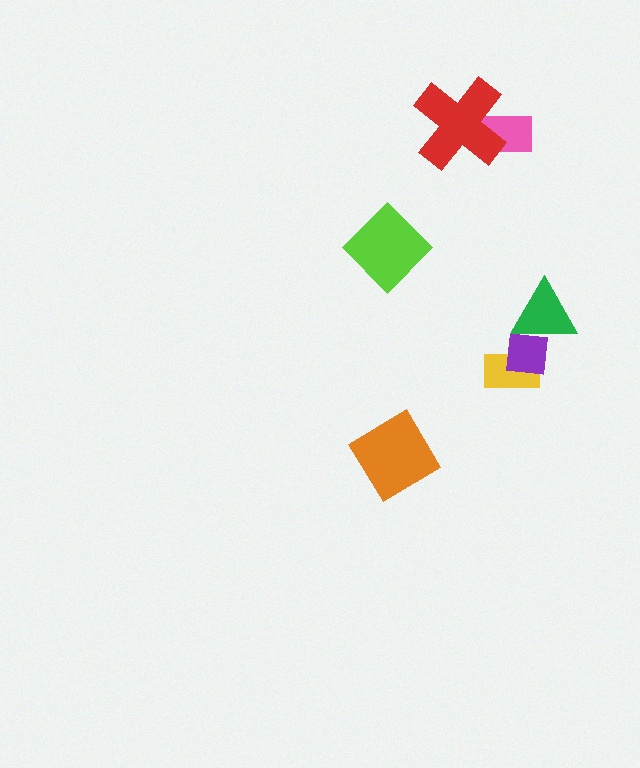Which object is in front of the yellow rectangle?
The purple square is in front of the yellow rectangle.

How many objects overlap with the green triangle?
1 object overlaps with the green triangle.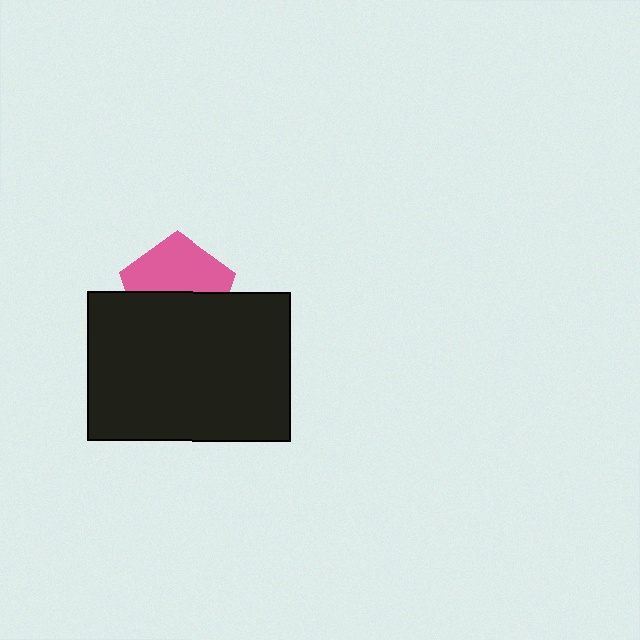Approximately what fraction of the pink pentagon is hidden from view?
Roughly 50% of the pink pentagon is hidden behind the black rectangle.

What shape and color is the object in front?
The object in front is a black rectangle.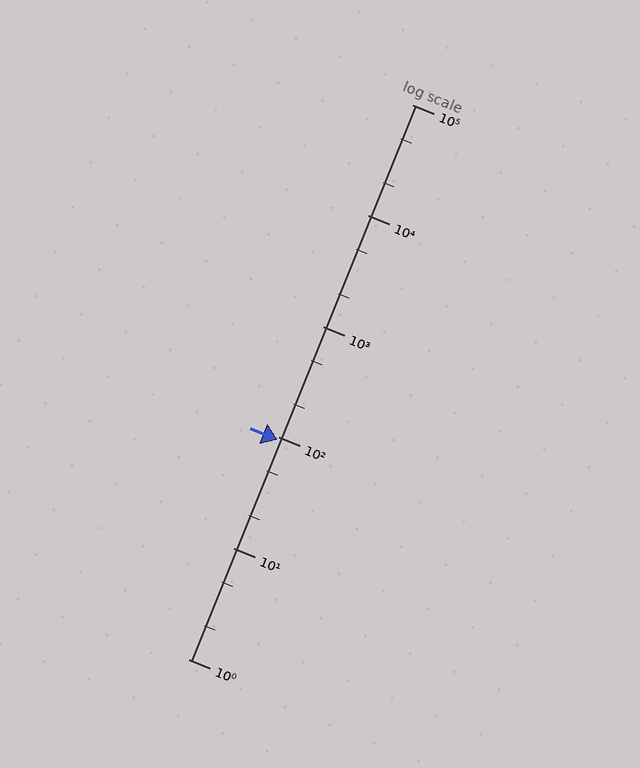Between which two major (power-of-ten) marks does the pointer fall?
The pointer is between 10 and 100.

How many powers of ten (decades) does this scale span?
The scale spans 5 decades, from 1 to 100000.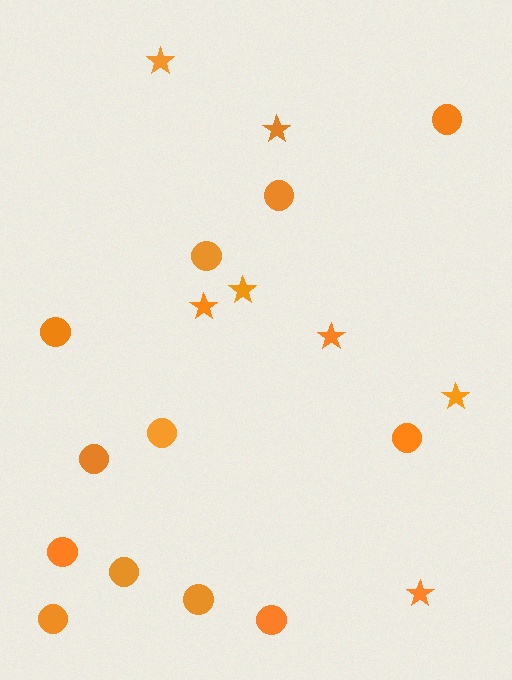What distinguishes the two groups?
There are 2 groups: one group of stars (7) and one group of circles (12).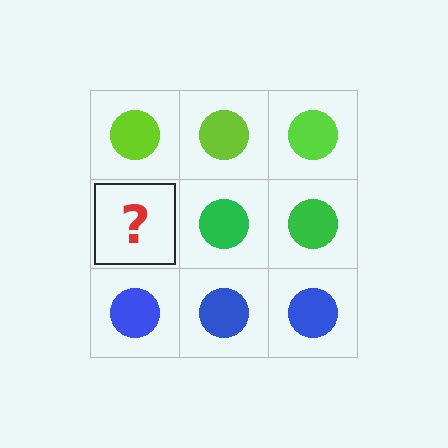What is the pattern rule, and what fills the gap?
The rule is that each row has a consistent color. The gap should be filled with a green circle.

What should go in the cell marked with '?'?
The missing cell should contain a green circle.